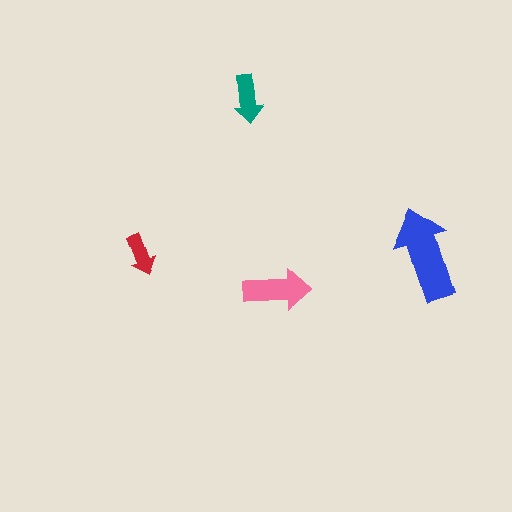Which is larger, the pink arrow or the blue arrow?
The blue one.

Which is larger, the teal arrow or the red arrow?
The teal one.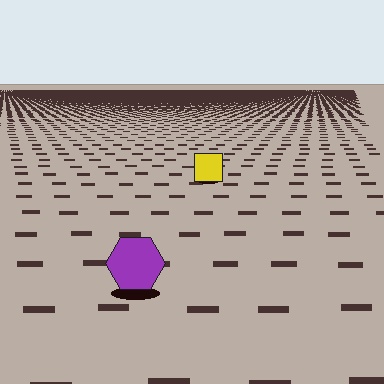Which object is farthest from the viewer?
The yellow square is farthest from the viewer. It appears smaller and the ground texture around it is denser.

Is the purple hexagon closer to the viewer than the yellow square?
Yes. The purple hexagon is closer — you can tell from the texture gradient: the ground texture is coarser near it.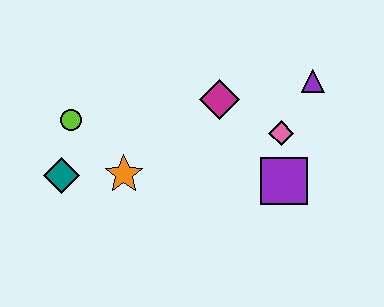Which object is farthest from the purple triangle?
The teal diamond is farthest from the purple triangle.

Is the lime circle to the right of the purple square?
No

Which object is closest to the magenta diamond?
The pink diamond is closest to the magenta diamond.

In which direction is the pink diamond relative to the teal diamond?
The pink diamond is to the right of the teal diamond.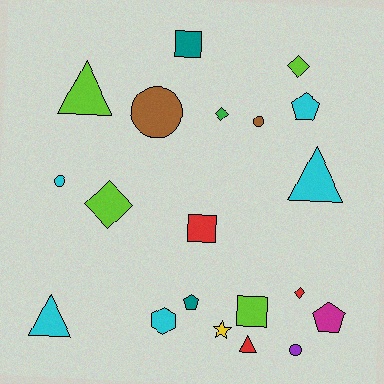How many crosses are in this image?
There are no crosses.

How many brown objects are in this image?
There are 2 brown objects.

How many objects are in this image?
There are 20 objects.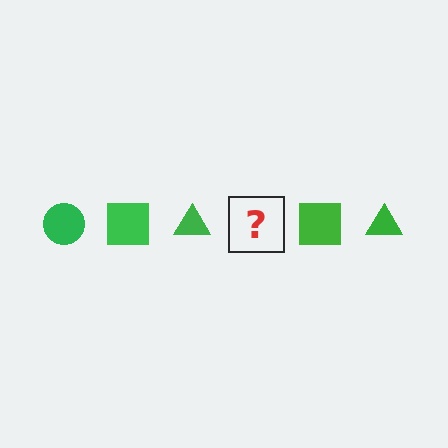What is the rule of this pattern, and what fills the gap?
The rule is that the pattern cycles through circle, square, triangle shapes in green. The gap should be filled with a green circle.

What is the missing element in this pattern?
The missing element is a green circle.